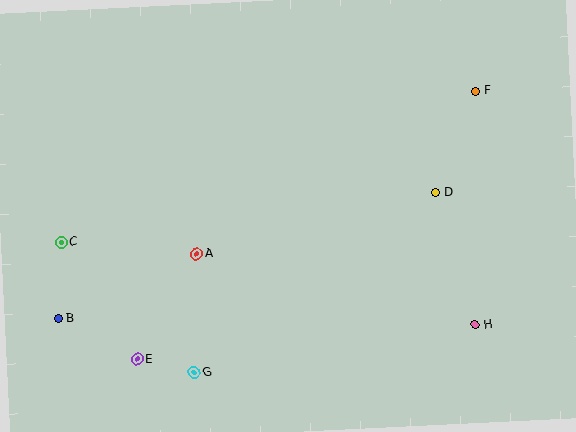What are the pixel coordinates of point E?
Point E is at (137, 359).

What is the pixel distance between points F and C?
The distance between F and C is 441 pixels.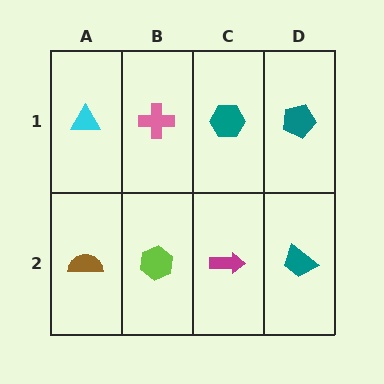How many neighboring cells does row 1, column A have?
2.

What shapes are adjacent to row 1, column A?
A brown semicircle (row 2, column A), a pink cross (row 1, column B).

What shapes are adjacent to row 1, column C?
A magenta arrow (row 2, column C), a pink cross (row 1, column B), a teal pentagon (row 1, column D).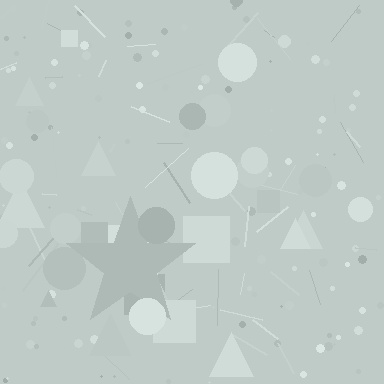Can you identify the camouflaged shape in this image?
The camouflaged shape is a star.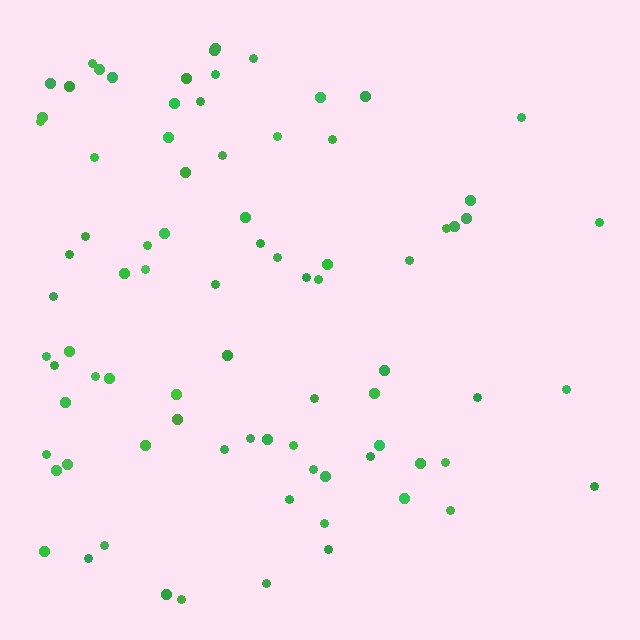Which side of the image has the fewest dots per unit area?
The right.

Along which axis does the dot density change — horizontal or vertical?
Horizontal.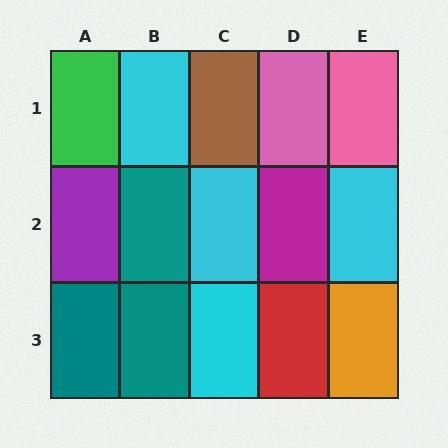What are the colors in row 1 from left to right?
Green, cyan, brown, pink, pink.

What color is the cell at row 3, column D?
Red.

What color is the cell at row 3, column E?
Orange.